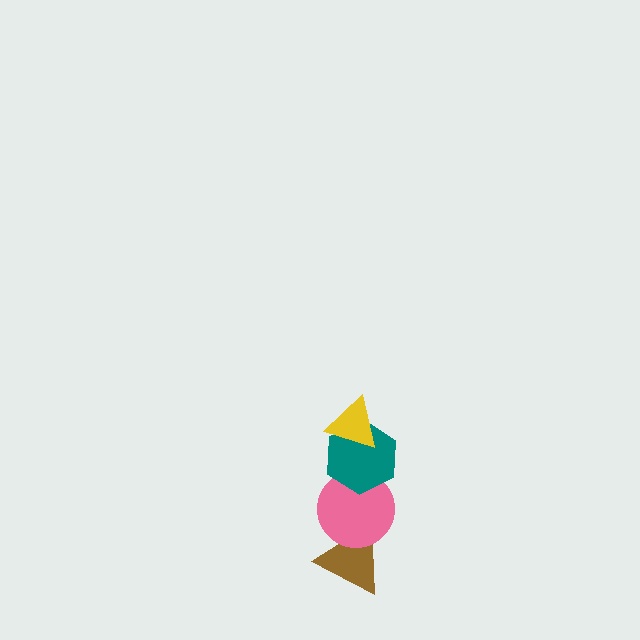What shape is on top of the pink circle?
The teal hexagon is on top of the pink circle.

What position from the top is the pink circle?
The pink circle is 3rd from the top.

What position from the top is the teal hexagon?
The teal hexagon is 2nd from the top.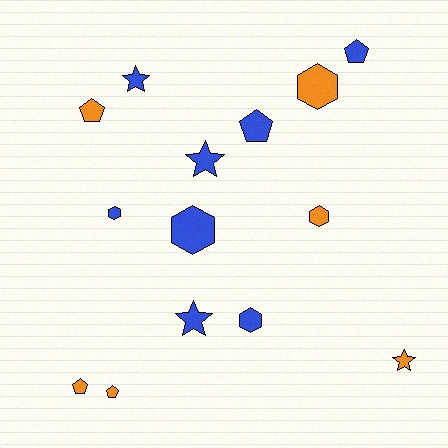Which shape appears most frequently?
Hexagon, with 5 objects.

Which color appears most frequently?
Blue, with 8 objects.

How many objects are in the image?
There are 14 objects.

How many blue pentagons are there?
There are 2 blue pentagons.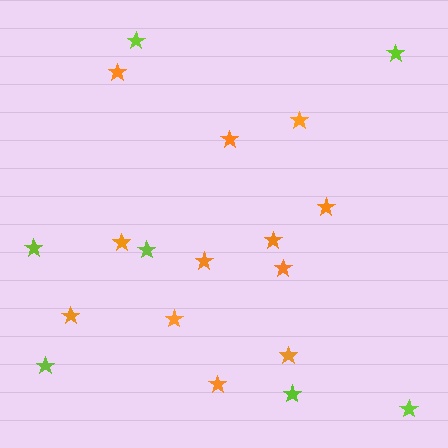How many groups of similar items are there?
There are 2 groups: one group of orange stars (12) and one group of lime stars (7).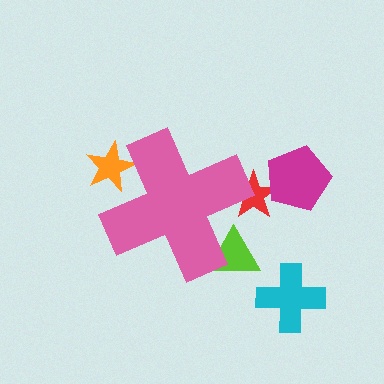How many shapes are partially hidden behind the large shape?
3 shapes are partially hidden.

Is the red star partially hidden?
Yes, the red star is partially hidden behind the pink cross.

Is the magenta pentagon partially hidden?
No, the magenta pentagon is fully visible.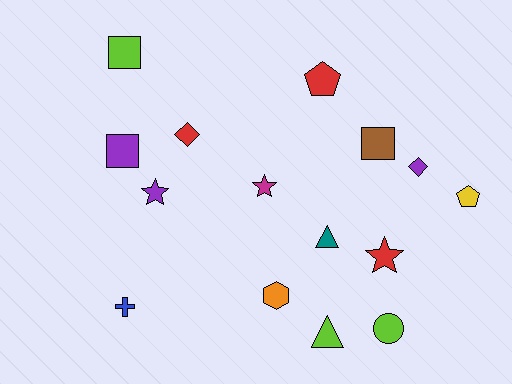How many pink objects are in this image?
There are no pink objects.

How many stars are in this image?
There are 3 stars.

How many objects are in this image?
There are 15 objects.